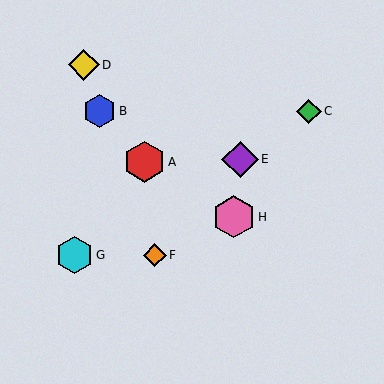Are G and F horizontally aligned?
Yes, both are at y≈255.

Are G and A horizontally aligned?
No, G is at y≈255 and A is at y≈162.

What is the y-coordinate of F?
Object F is at y≈255.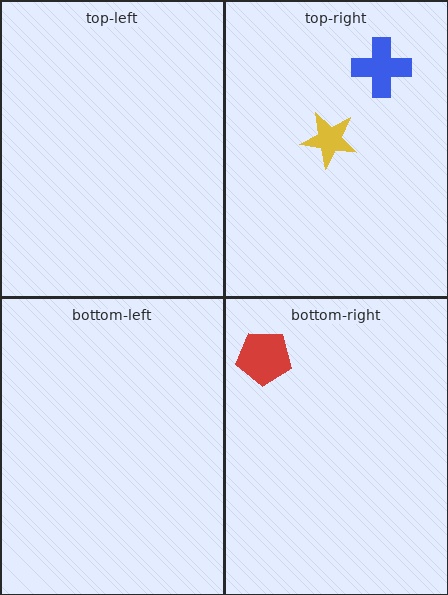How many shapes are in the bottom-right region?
1.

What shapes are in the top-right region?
The yellow star, the blue cross.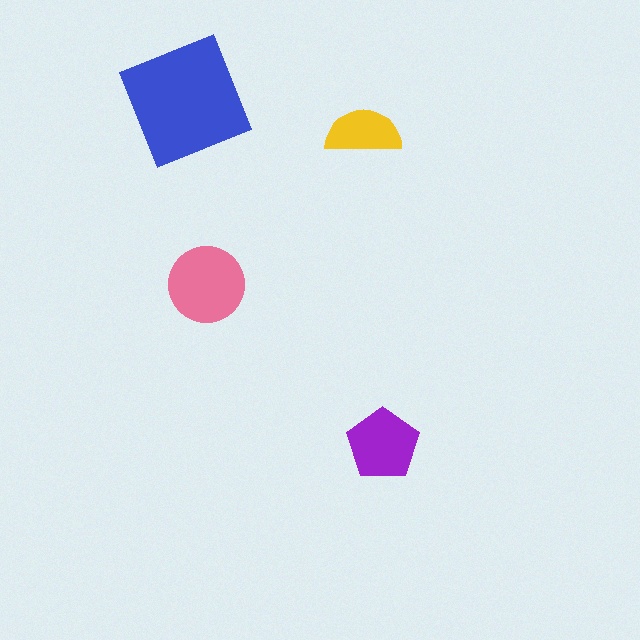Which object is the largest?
The blue square.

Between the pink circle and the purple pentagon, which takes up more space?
The pink circle.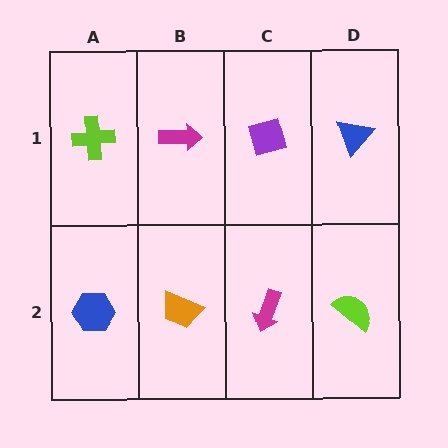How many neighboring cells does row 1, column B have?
3.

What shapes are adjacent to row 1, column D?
A lime semicircle (row 2, column D), a purple diamond (row 1, column C).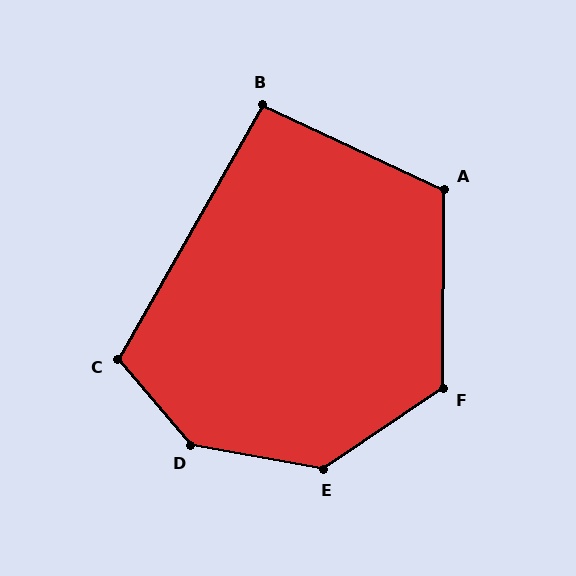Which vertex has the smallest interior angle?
B, at approximately 95 degrees.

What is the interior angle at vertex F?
Approximately 124 degrees (obtuse).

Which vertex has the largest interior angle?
D, at approximately 141 degrees.